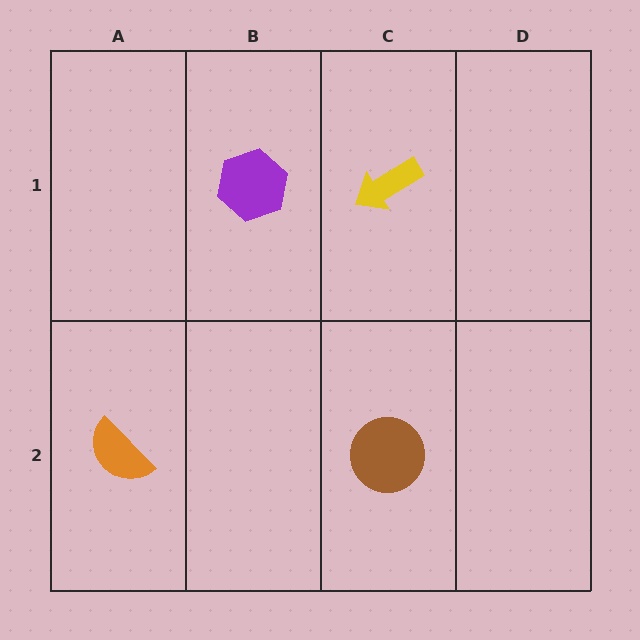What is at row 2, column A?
An orange semicircle.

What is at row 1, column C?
A yellow arrow.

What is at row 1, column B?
A purple hexagon.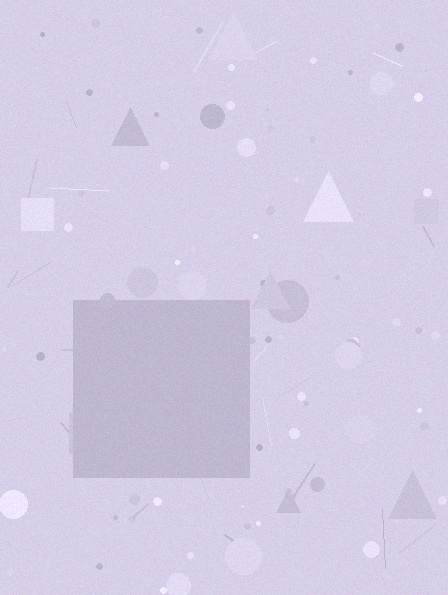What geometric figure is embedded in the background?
A square is embedded in the background.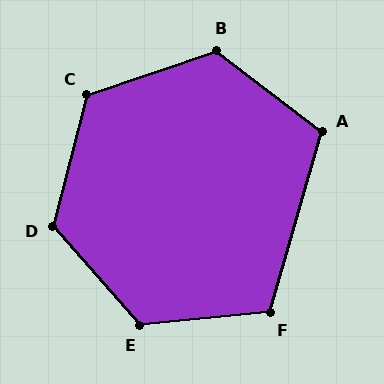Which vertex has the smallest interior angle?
A, at approximately 112 degrees.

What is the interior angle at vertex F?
Approximately 112 degrees (obtuse).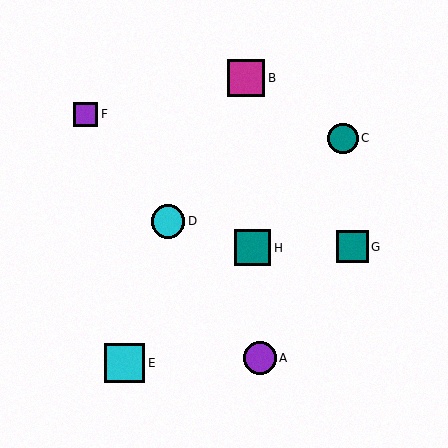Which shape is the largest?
The cyan square (labeled E) is the largest.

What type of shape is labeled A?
Shape A is a purple circle.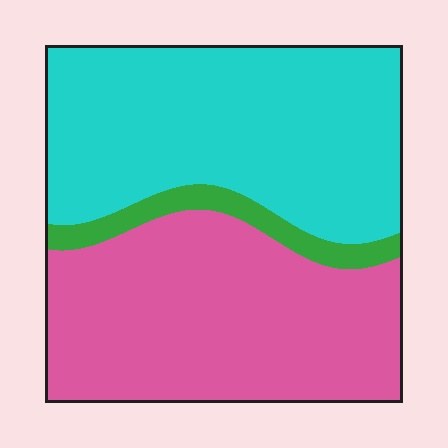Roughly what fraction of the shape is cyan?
Cyan covers roughly 45% of the shape.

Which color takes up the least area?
Green, at roughly 5%.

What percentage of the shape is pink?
Pink covers roughly 45% of the shape.